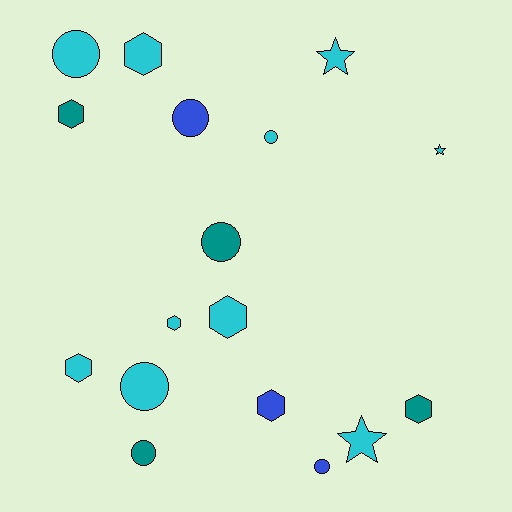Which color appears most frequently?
Cyan, with 10 objects.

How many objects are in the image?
There are 17 objects.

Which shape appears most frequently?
Hexagon, with 7 objects.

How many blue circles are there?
There are 2 blue circles.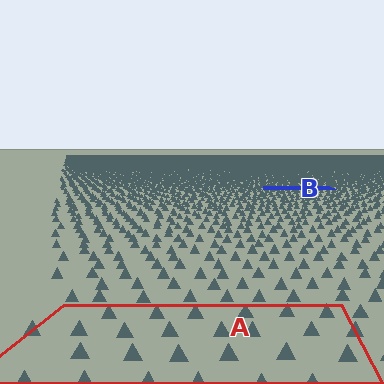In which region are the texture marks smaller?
The texture marks are smaller in region B, because it is farther away.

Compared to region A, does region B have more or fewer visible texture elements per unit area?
Region B has more texture elements per unit area — they are packed more densely because it is farther away.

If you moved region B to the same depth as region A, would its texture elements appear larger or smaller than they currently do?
They would appear larger. At a closer depth, the same texture elements are projected at a bigger on-screen size.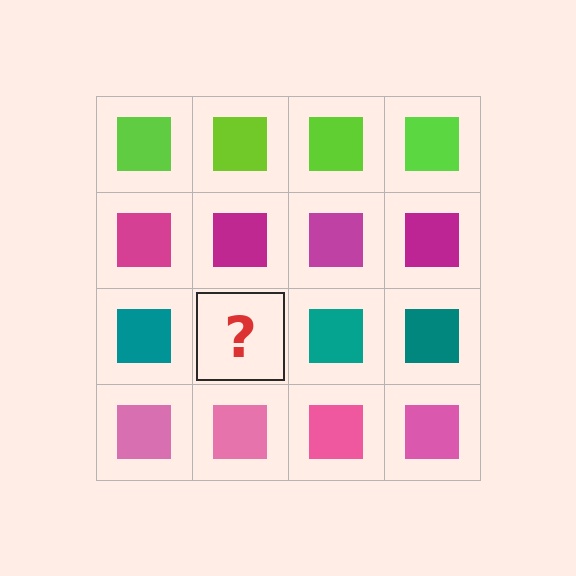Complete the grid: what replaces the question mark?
The question mark should be replaced with a teal square.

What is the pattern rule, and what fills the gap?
The rule is that each row has a consistent color. The gap should be filled with a teal square.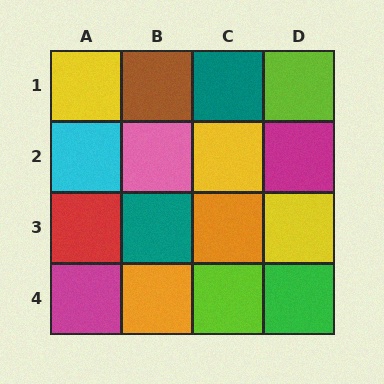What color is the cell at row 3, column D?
Yellow.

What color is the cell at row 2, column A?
Cyan.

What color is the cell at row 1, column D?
Lime.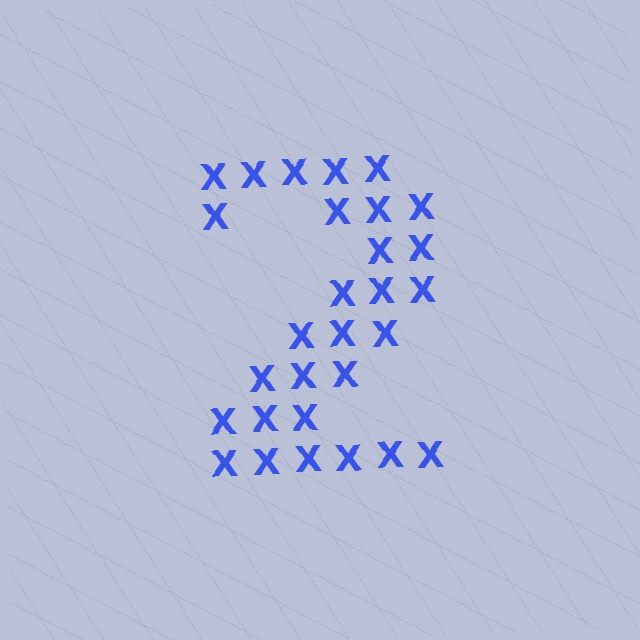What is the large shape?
The large shape is the digit 2.